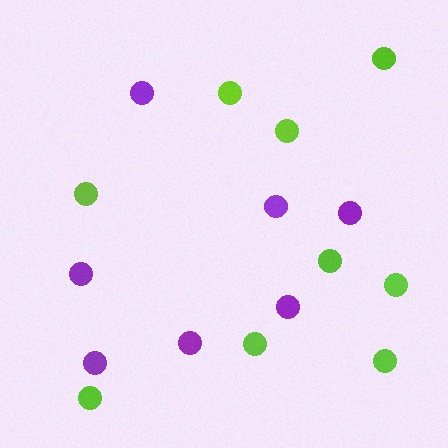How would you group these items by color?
There are 2 groups: one group of purple circles (7) and one group of lime circles (9).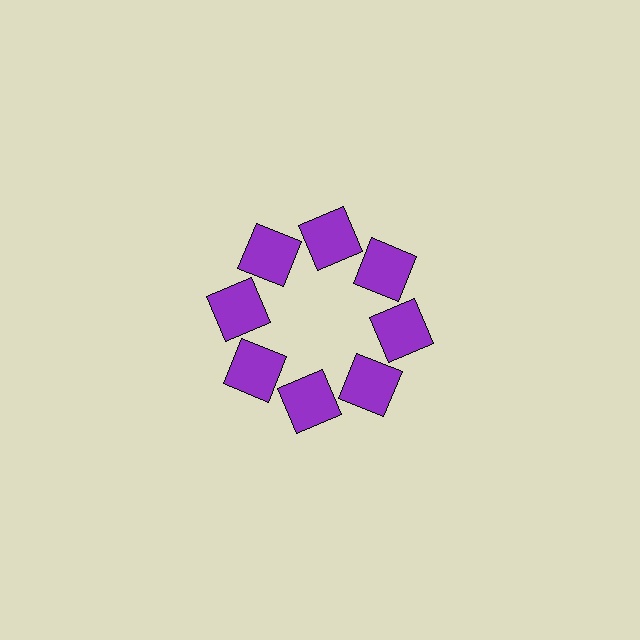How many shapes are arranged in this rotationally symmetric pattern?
There are 8 shapes, arranged in 8 groups of 1.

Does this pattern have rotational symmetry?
Yes, this pattern has 8-fold rotational symmetry. It looks the same after rotating 45 degrees around the center.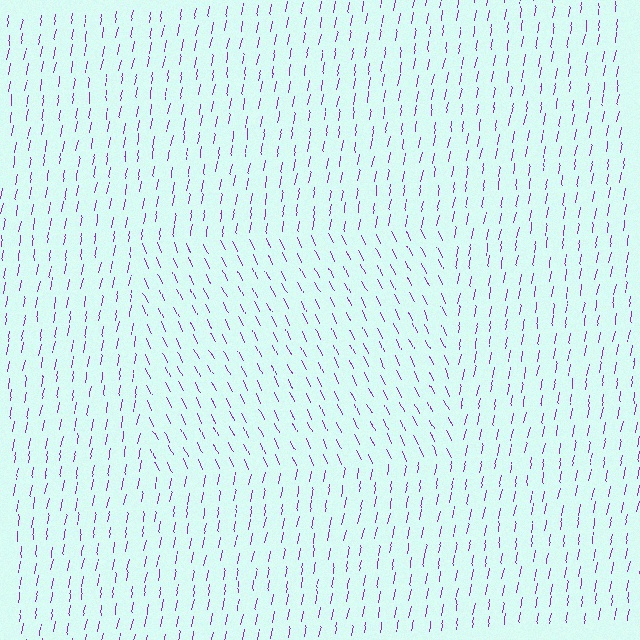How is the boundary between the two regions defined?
The boundary is defined purely by a change in line orientation (approximately 36 degrees difference). All lines are the same color and thickness.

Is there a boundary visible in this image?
Yes, there is a texture boundary formed by a change in line orientation.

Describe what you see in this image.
The image is filled with small purple line segments. A rectangle region in the image has lines oriented differently from the surrounding lines, creating a visible texture boundary.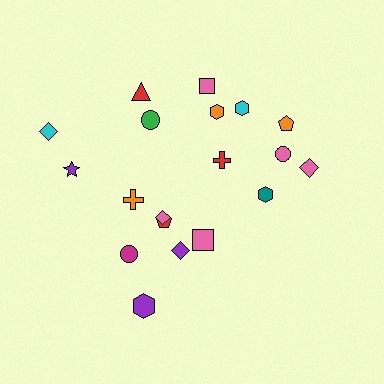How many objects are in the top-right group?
There are 8 objects.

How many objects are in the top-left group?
There are 5 objects.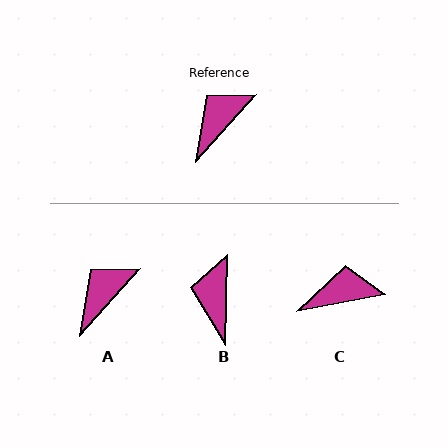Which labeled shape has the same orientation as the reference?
A.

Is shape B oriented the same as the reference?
No, it is off by about 40 degrees.